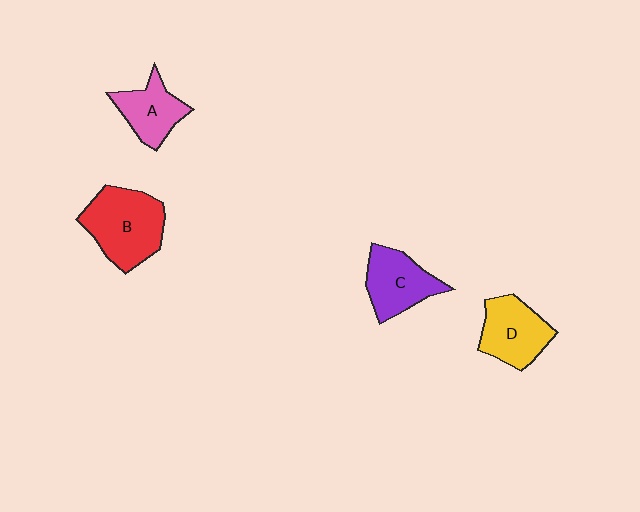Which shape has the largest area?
Shape B (red).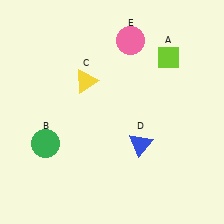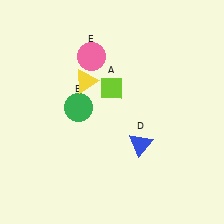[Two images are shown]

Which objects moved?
The objects that moved are: the lime diamond (A), the green circle (B), the pink circle (E).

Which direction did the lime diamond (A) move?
The lime diamond (A) moved left.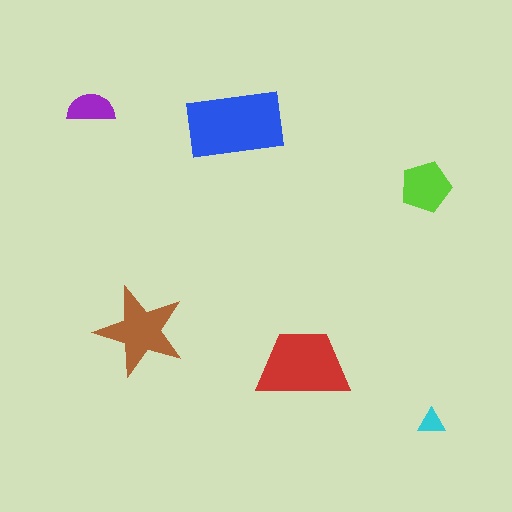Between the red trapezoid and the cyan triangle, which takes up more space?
The red trapezoid.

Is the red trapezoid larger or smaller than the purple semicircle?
Larger.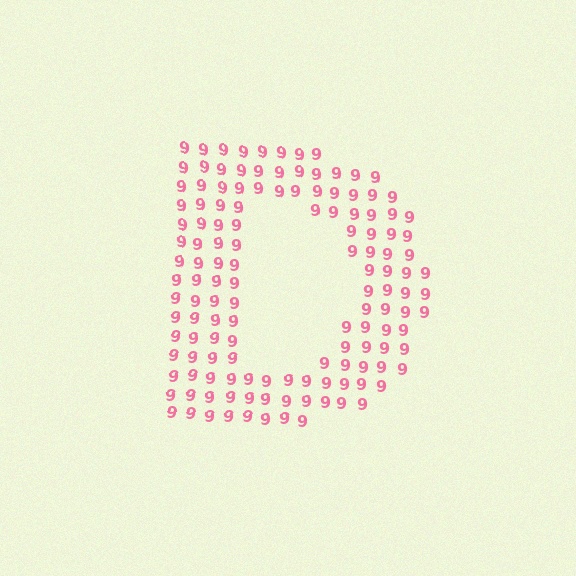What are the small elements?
The small elements are digit 9's.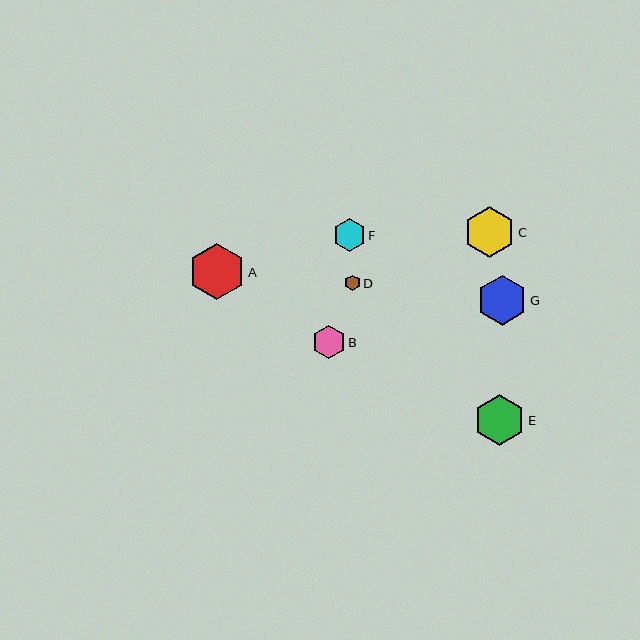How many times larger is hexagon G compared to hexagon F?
Hexagon G is approximately 1.5 times the size of hexagon F.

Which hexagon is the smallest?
Hexagon D is the smallest with a size of approximately 15 pixels.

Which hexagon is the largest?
Hexagon A is the largest with a size of approximately 56 pixels.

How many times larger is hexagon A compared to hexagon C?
Hexagon A is approximately 1.1 times the size of hexagon C.